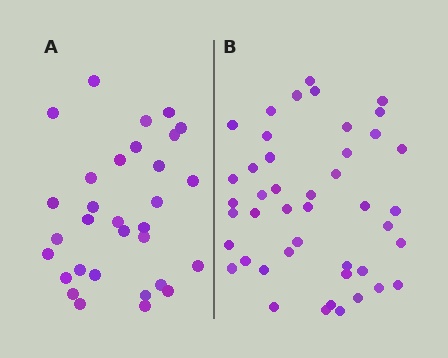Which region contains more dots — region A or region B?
Region B (the right region) has more dots.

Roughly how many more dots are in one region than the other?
Region B has approximately 15 more dots than region A.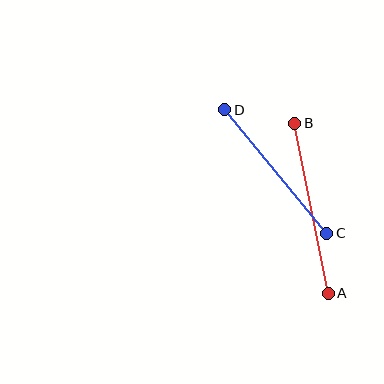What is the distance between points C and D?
The distance is approximately 160 pixels.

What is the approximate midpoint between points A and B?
The midpoint is at approximately (312, 208) pixels.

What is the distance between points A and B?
The distance is approximately 173 pixels.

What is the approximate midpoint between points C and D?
The midpoint is at approximately (276, 172) pixels.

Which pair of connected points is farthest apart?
Points A and B are farthest apart.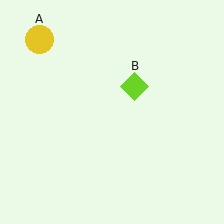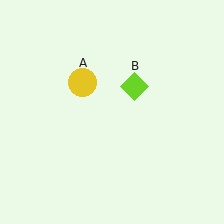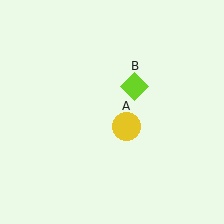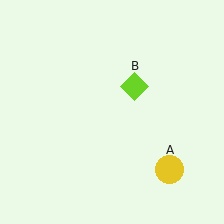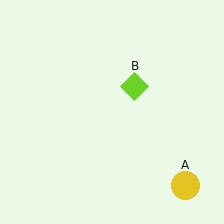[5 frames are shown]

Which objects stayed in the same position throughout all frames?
Lime diamond (object B) remained stationary.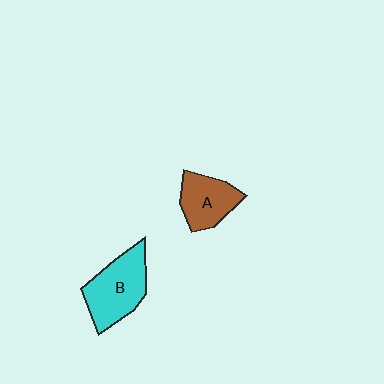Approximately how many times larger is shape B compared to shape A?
Approximately 1.4 times.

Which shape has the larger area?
Shape B (cyan).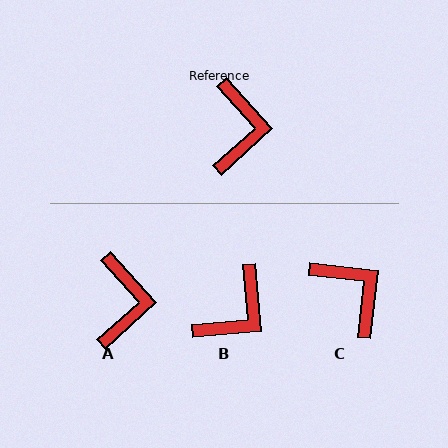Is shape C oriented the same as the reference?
No, it is off by about 41 degrees.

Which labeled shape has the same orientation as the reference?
A.